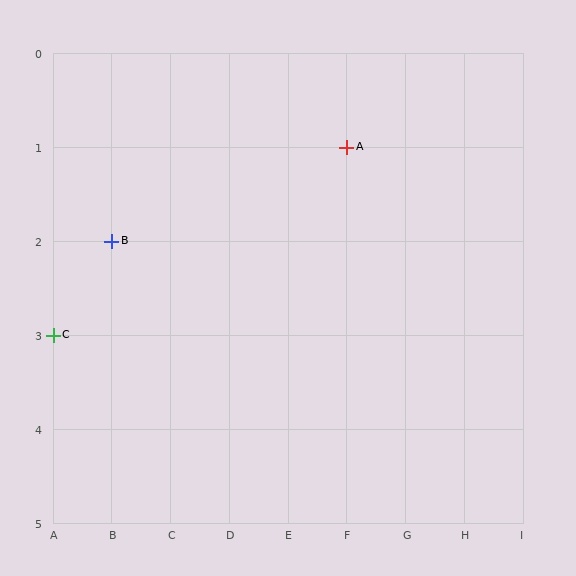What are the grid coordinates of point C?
Point C is at grid coordinates (A, 3).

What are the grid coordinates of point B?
Point B is at grid coordinates (B, 2).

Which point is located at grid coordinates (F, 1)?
Point A is at (F, 1).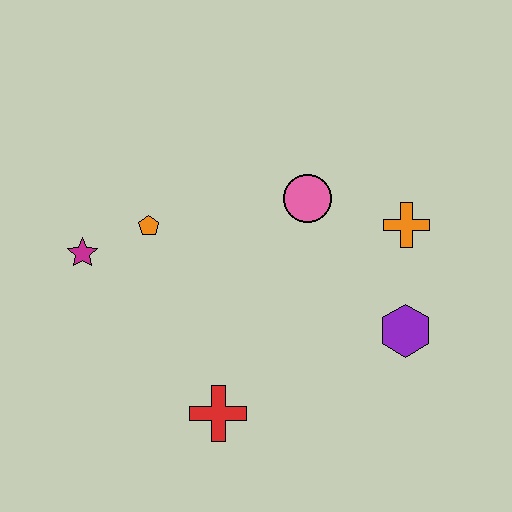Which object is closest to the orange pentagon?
The magenta star is closest to the orange pentagon.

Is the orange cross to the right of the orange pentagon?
Yes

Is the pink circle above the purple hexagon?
Yes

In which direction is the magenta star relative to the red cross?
The magenta star is above the red cross.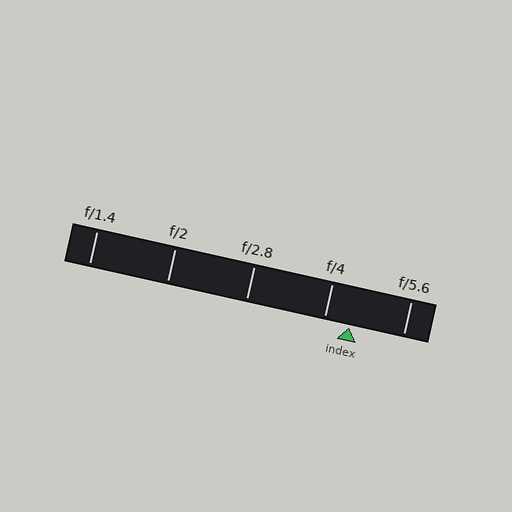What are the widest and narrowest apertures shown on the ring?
The widest aperture shown is f/1.4 and the narrowest is f/5.6.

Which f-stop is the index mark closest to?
The index mark is closest to f/4.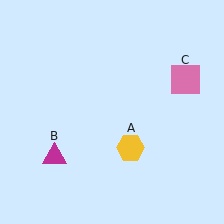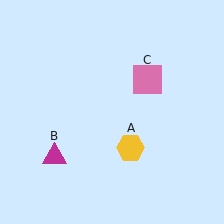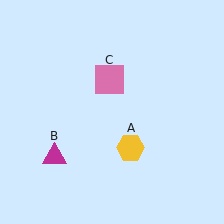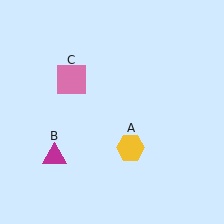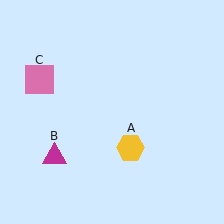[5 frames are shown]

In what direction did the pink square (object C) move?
The pink square (object C) moved left.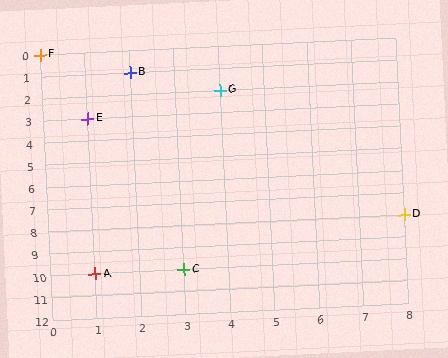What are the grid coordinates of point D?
Point D is at grid coordinates (8, 8).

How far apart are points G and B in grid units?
Points G and B are 2 columns and 1 row apart (about 2.2 grid units diagonally).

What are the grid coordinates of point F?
Point F is at grid coordinates (0, 0).